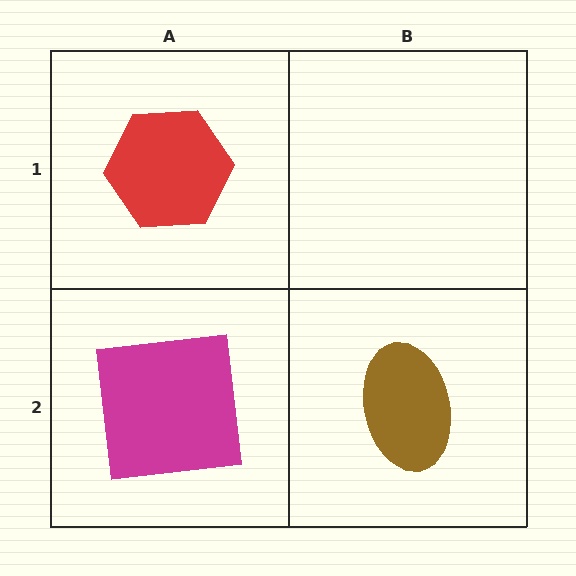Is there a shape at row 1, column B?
No, that cell is empty.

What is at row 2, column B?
A brown ellipse.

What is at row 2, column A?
A magenta square.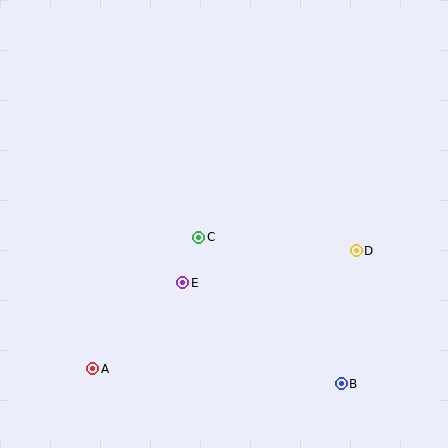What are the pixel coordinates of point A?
Point A is at (93, 369).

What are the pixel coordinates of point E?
Point E is at (183, 283).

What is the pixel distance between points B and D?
The distance between B and D is 134 pixels.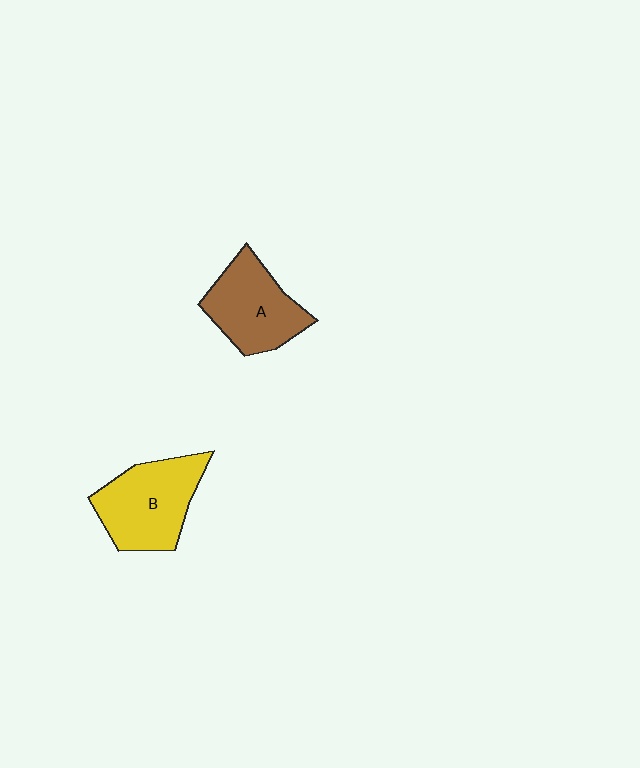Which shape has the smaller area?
Shape A (brown).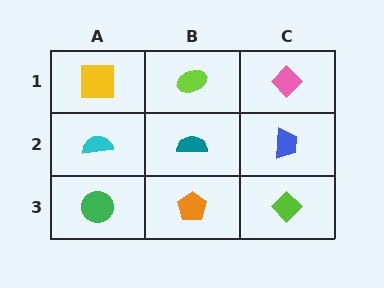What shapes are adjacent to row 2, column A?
A yellow square (row 1, column A), a green circle (row 3, column A), a teal semicircle (row 2, column B).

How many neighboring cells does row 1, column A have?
2.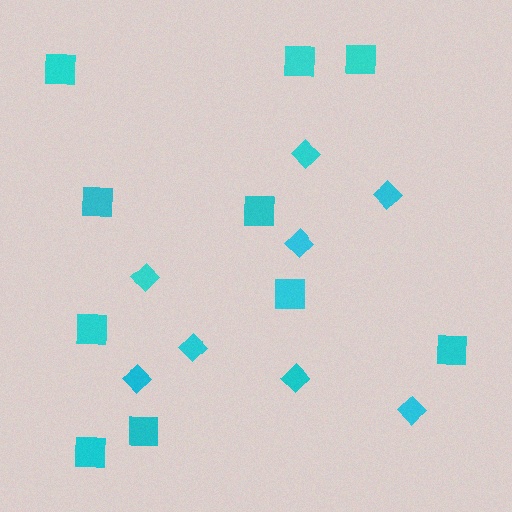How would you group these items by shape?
There are 2 groups: one group of diamonds (8) and one group of squares (10).